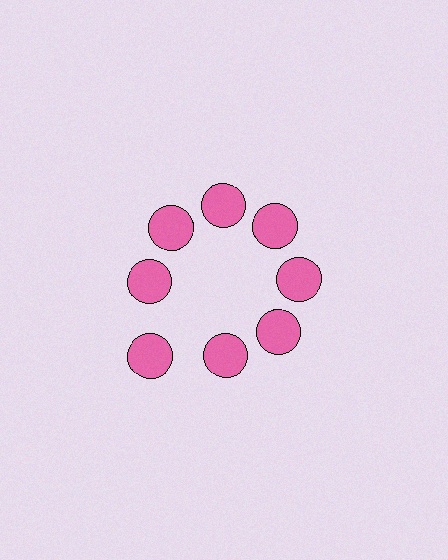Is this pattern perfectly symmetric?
No. The 8 pink circles are arranged in a ring, but one element near the 8 o'clock position is pushed outward from the center, breaking the 8-fold rotational symmetry.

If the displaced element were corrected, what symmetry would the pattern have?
It would have 8-fold rotational symmetry — the pattern would map onto itself every 45 degrees.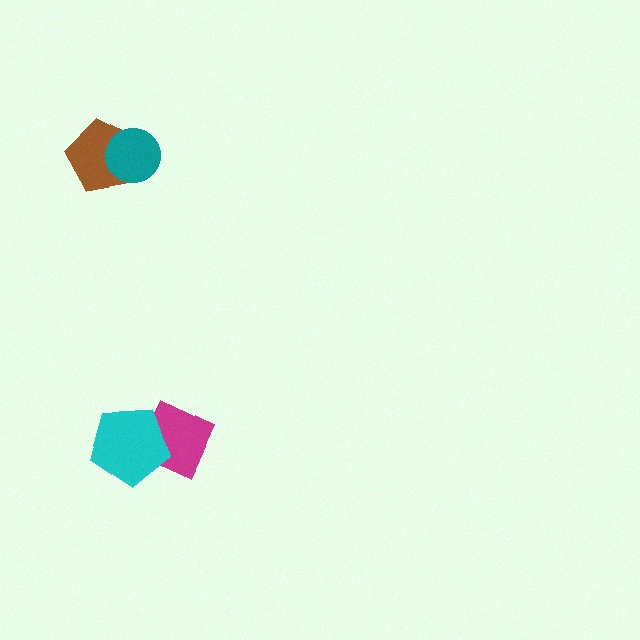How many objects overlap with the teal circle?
1 object overlaps with the teal circle.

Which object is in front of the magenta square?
The cyan pentagon is in front of the magenta square.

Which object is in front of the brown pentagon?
The teal circle is in front of the brown pentagon.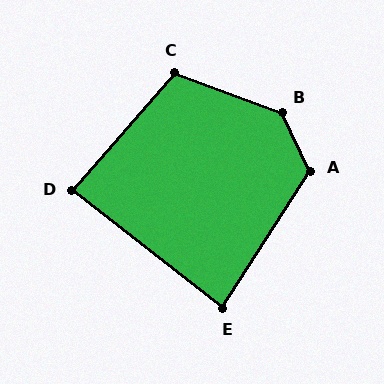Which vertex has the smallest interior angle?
E, at approximately 85 degrees.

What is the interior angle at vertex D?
Approximately 87 degrees (approximately right).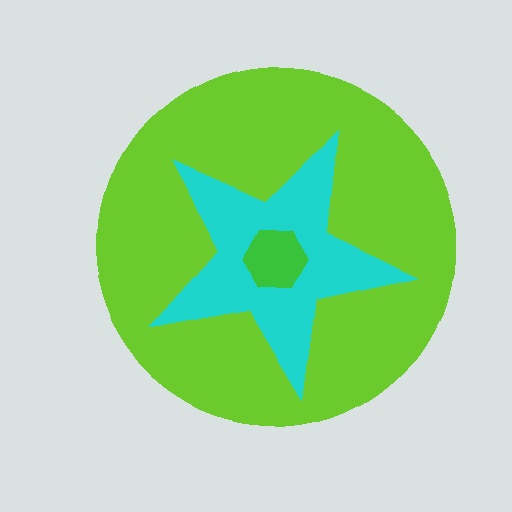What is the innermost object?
The green hexagon.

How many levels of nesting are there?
3.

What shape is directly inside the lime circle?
The cyan star.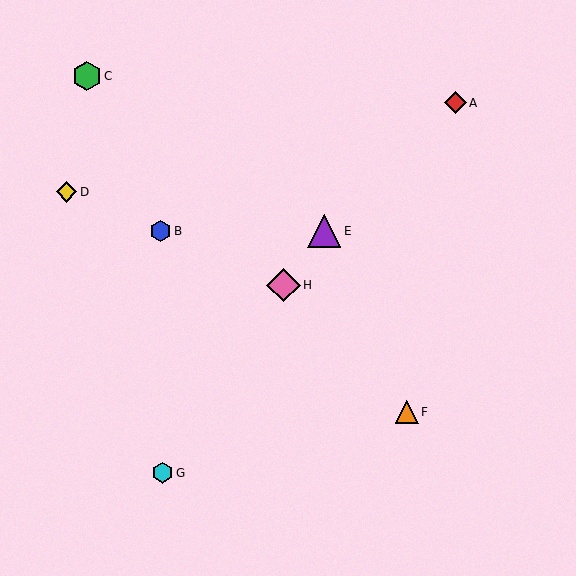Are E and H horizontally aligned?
No, E is at y≈231 and H is at y≈285.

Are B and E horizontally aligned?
Yes, both are at y≈231.